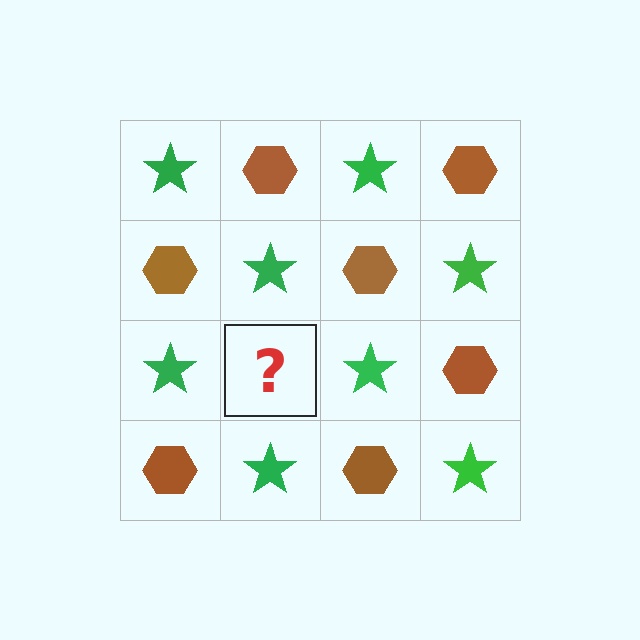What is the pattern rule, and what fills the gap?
The rule is that it alternates green star and brown hexagon in a checkerboard pattern. The gap should be filled with a brown hexagon.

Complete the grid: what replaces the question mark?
The question mark should be replaced with a brown hexagon.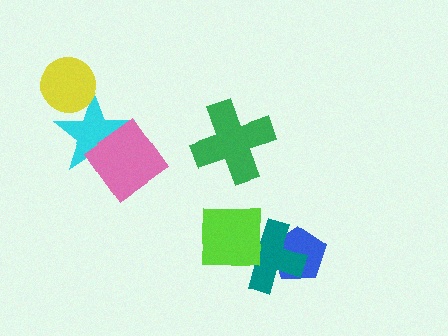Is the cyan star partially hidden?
Yes, it is partially covered by another shape.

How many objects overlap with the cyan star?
2 objects overlap with the cyan star.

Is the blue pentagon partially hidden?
Yes, it is partially covered by another shape.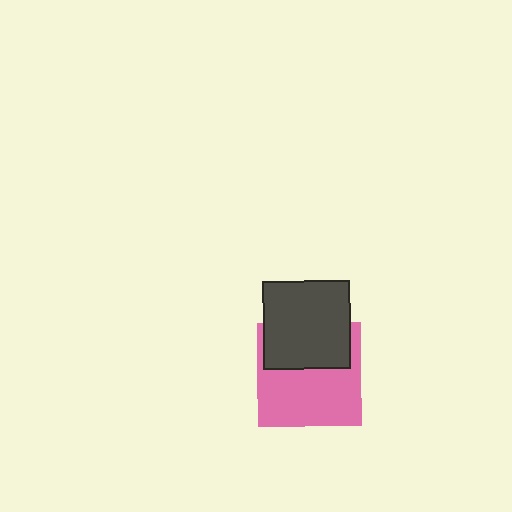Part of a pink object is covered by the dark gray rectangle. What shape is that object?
It is a square.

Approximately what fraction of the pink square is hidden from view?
Roughly 37% of the pink square is hidden behind the dark gray rectangle.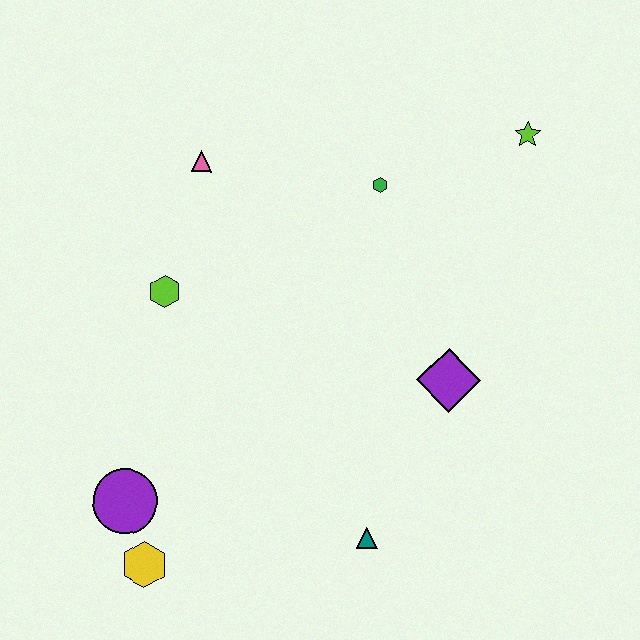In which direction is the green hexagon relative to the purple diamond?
The green hexagon is above the purple diamond.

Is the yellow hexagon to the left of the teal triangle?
Yes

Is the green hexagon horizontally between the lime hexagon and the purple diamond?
Yes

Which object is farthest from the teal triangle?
The lime star is farthest from the teal triangle.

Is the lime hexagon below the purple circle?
No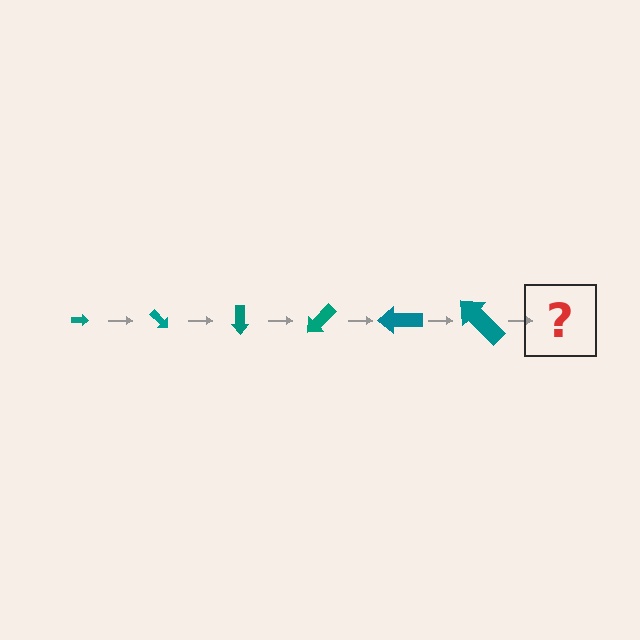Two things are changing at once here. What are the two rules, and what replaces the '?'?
The two rules are that the arrow grows larger each step and it rotates 45 degrees each step. The '?' should be an arrow, larger than the previous one and rotated 270 degrees from the start.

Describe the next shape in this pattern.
It should be an arrow, larger than the previous one and rotated 270 degrees from the start.